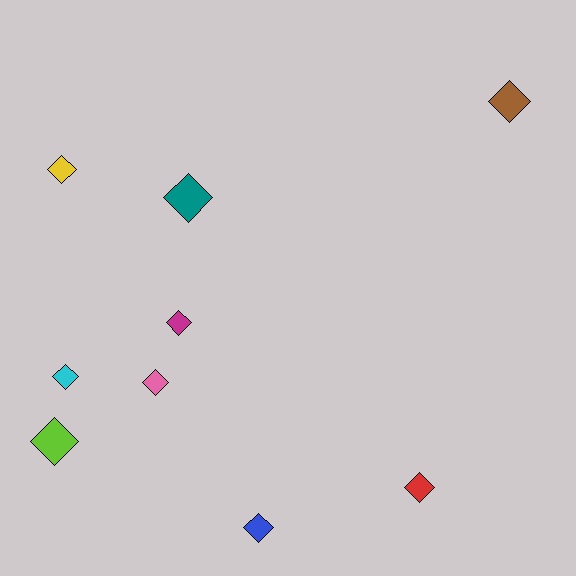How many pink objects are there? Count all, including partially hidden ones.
There is 1 pink object.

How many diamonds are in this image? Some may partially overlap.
There are 9 diamonds.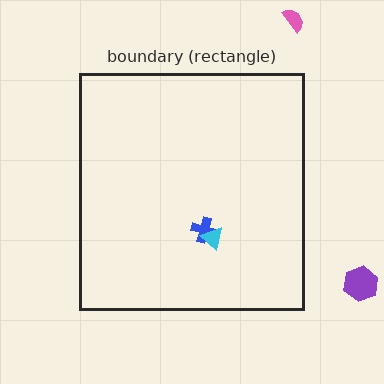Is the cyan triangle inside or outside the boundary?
Inside.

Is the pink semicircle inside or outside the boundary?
Outside.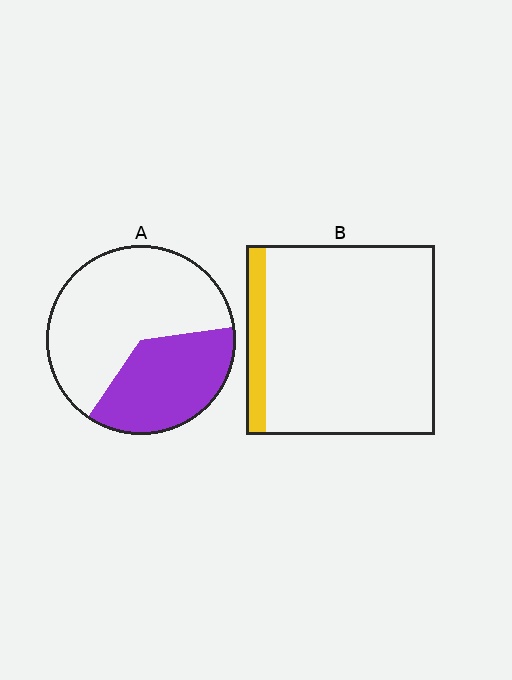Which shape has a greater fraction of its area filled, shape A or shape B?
Shape A.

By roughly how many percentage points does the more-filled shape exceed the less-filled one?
By roughly 25 percentage points (A over B).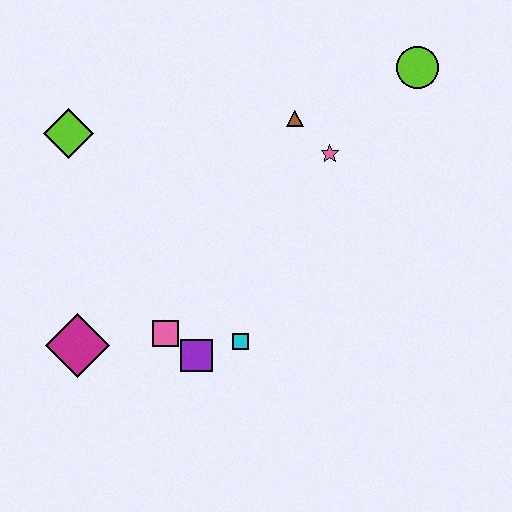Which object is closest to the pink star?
The brown triangle is closest to the pink star.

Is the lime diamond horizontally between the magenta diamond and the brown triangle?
No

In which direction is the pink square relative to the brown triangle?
The pink square is below the brown triangle.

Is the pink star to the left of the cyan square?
No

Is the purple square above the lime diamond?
No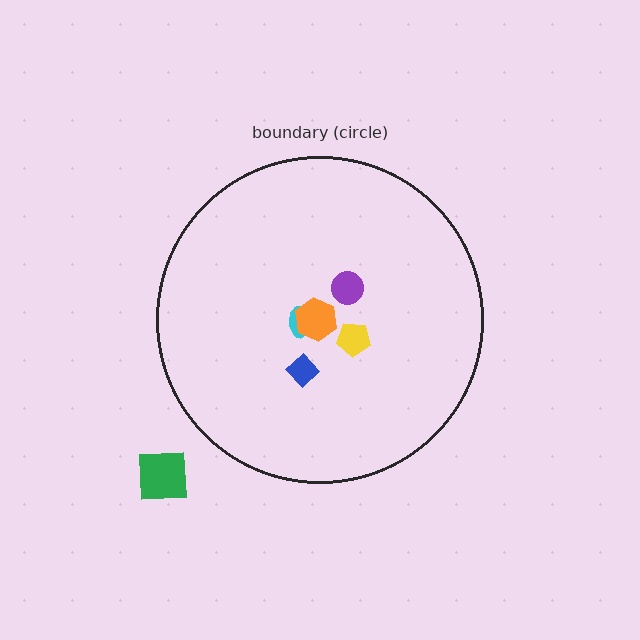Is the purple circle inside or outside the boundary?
Inside.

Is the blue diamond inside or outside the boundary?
Inside.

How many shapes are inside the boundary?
5 inside, 1 outside.